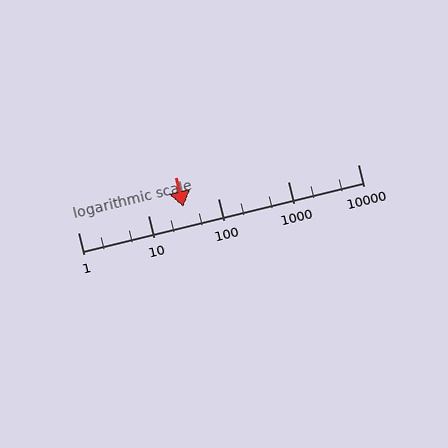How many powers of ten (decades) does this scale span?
The scale spans 4 decades, from 1 to 10000.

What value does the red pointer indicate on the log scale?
The pointer indicates approximately 32.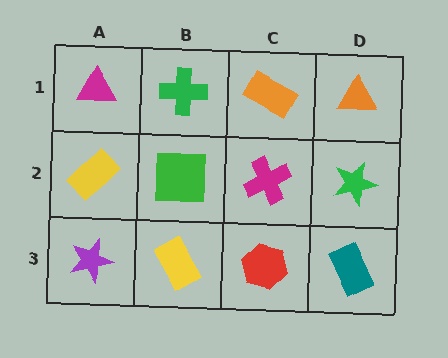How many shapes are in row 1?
4 shapes.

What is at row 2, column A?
A yellow rectangle.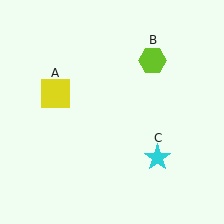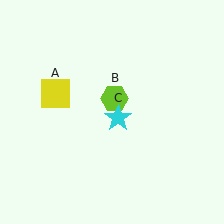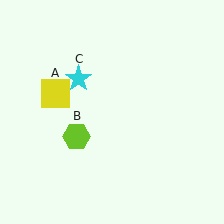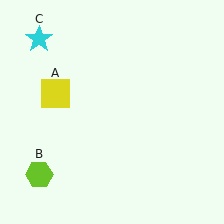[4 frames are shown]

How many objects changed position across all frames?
2 objects changed position: lime hexagon (object B), cyan star (object C).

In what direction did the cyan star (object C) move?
The cyan star (object C) moved up and to the left.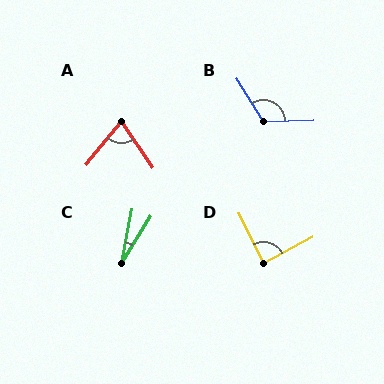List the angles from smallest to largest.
C (21°), A (74°), D (88°), B (121°).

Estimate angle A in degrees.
Approximately 74 degrees.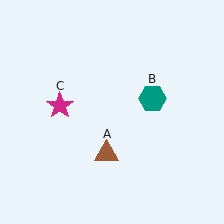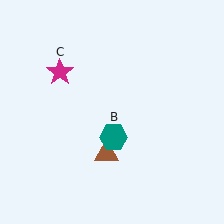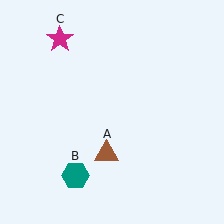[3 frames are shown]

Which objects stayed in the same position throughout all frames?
Brown triangle (object A) remained stationary.